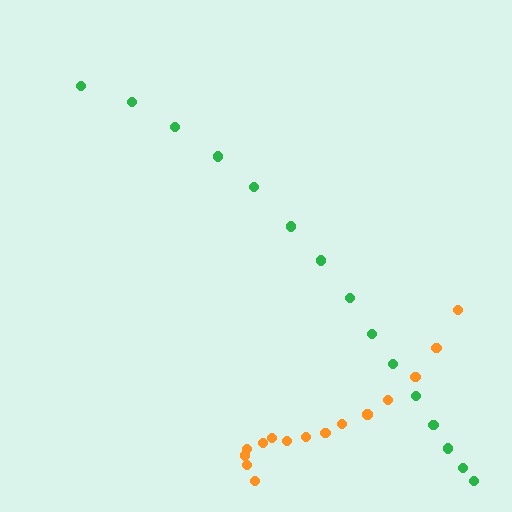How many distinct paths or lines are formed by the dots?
There are 2 distinct paths.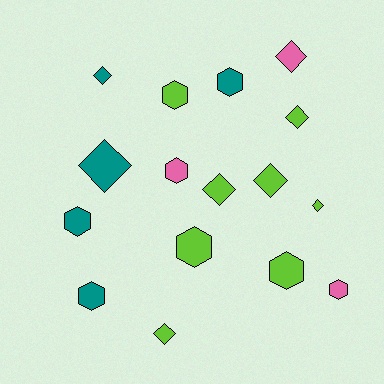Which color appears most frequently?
Lime, with 8 objects.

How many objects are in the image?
There are 16 objects.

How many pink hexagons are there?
There are 2 pink hexagons.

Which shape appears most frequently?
Diamond, with 8 objects.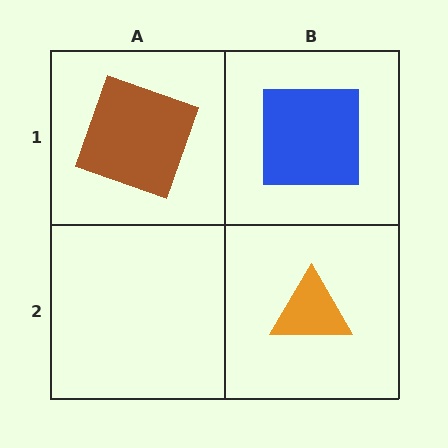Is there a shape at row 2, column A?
No, that cell is empty.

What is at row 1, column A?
A brown square.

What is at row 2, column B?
An orange triangle.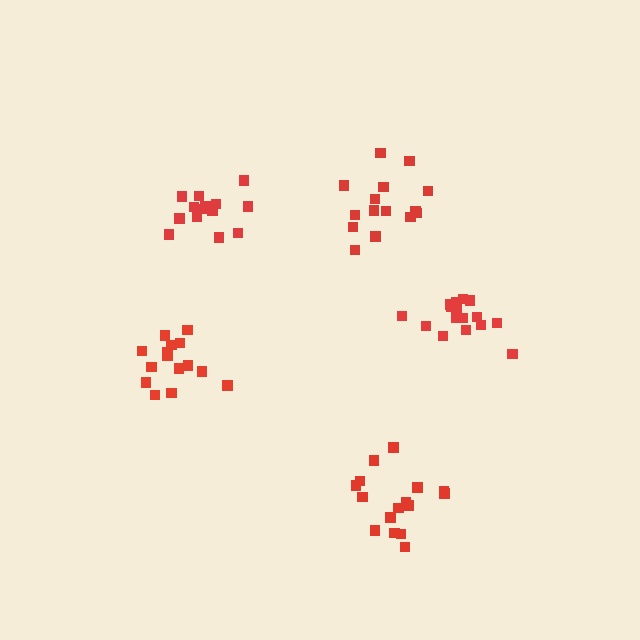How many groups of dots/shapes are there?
There are 5 groups.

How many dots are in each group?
Group 1: 16 dots, Group 2: 16 dots, Group 3: 14 dots, Group 4: 15 dots, Group 5: 15 dots (76 total).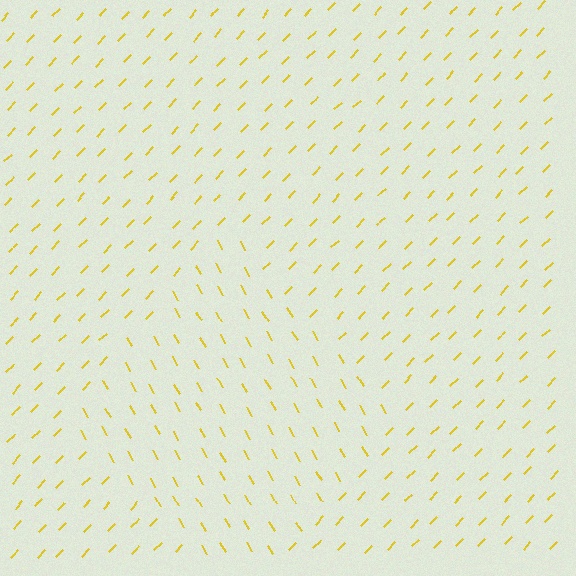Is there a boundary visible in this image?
Yes, there is a texture boundary formed by a change in line orientation.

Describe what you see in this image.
The image is filled with small yellow line segments. A diamond region in the image has lines oriented differently from the surrounding lines, creating a visible texture boundary.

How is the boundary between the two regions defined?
The boundary is defined purely by a change in line orientation (approximately 75 degrees difference). All lines are the same color and thickness.